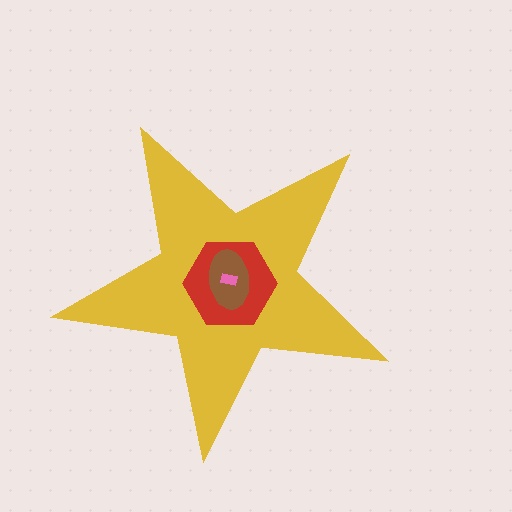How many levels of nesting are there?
4.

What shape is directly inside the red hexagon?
The brown ellipse.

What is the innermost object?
The pink rectangle.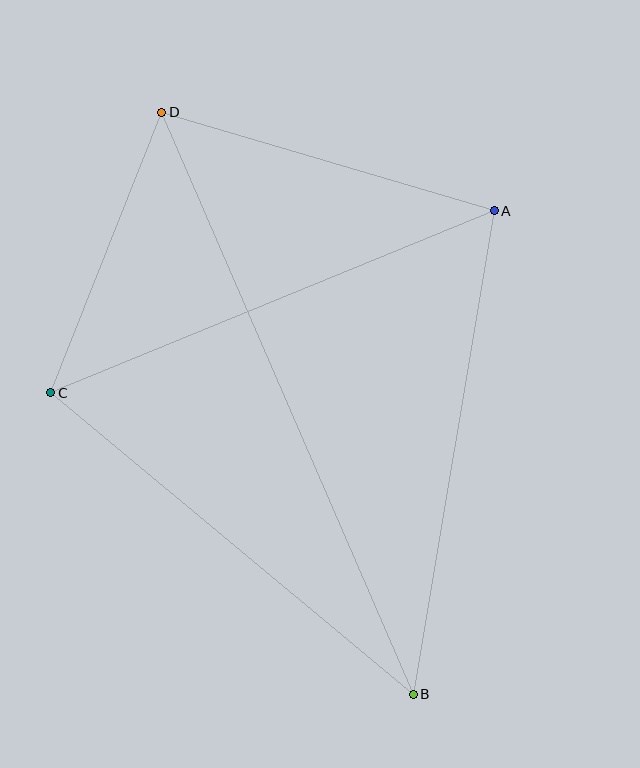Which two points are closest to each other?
Points C and D are closest to each other.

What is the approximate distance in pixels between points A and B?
The distance between A and B is approximately 490 pixels.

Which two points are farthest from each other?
Points B and D are farthest from each other.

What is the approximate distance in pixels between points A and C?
The distance between A and C is approximately 479 pixels.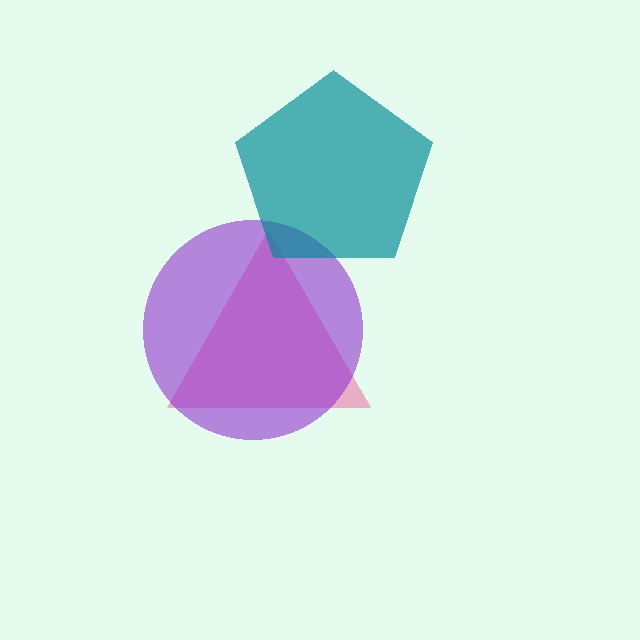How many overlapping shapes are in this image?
There are 3 overlapping shapes in the image.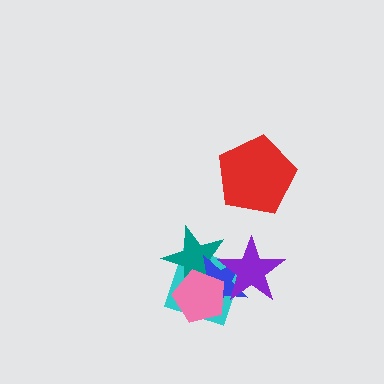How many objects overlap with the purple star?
3 objects overlap with the purple star.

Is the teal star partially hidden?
Yes, it is partially covered by another shape.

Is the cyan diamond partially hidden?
Yes, it is partially covered by another shape.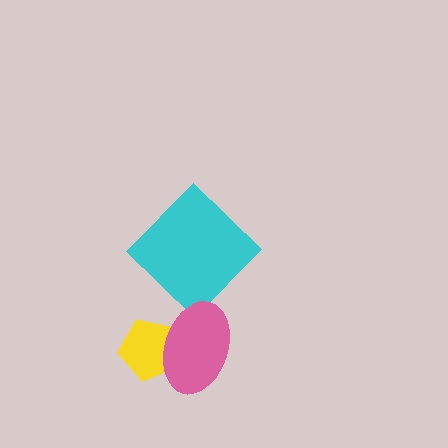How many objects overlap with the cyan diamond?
0 objects overlap with the cyan diamond.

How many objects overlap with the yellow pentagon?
1 object overlaps with the yellow pentagon.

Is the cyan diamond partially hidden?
No, no other shape covers it.